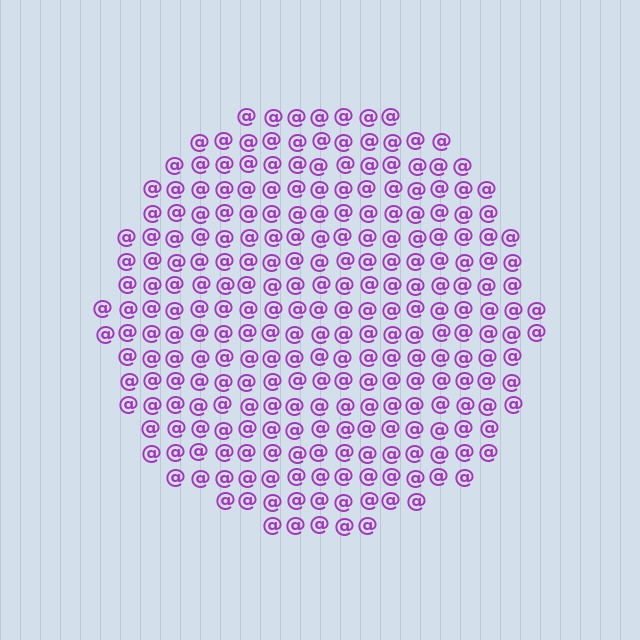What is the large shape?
The large shape is a circle.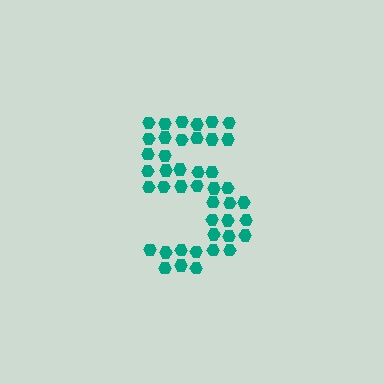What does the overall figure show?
The overall figure shows the digit 5.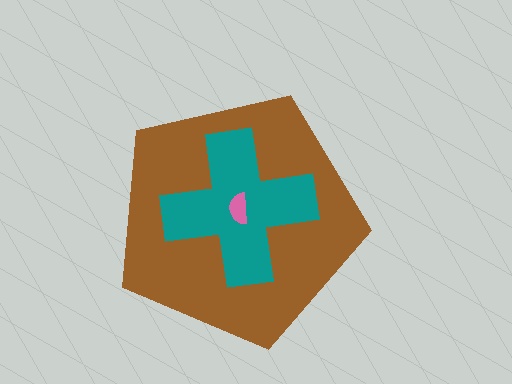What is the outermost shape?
The brown pentagon.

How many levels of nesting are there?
3.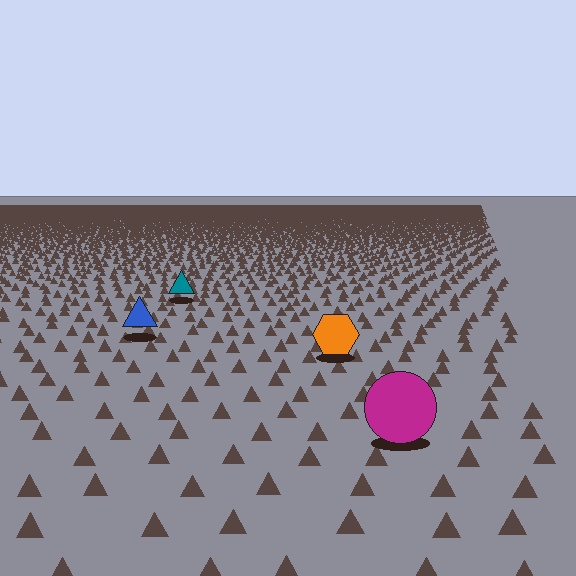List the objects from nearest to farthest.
From nearest to farthest: the magenta circle, the orange hexagon, the blue triangle, the teal triangle.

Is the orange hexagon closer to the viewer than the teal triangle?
Yes. The orange hexagon is closer — you can tell from the texture gradient: the ground texture is coarser near it.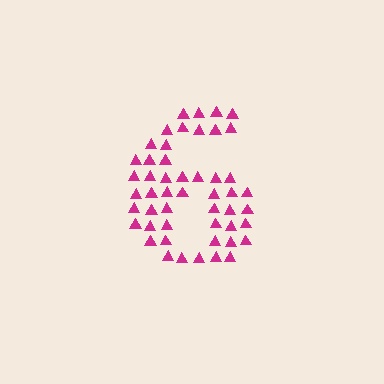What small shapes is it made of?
It is made of small triangles.